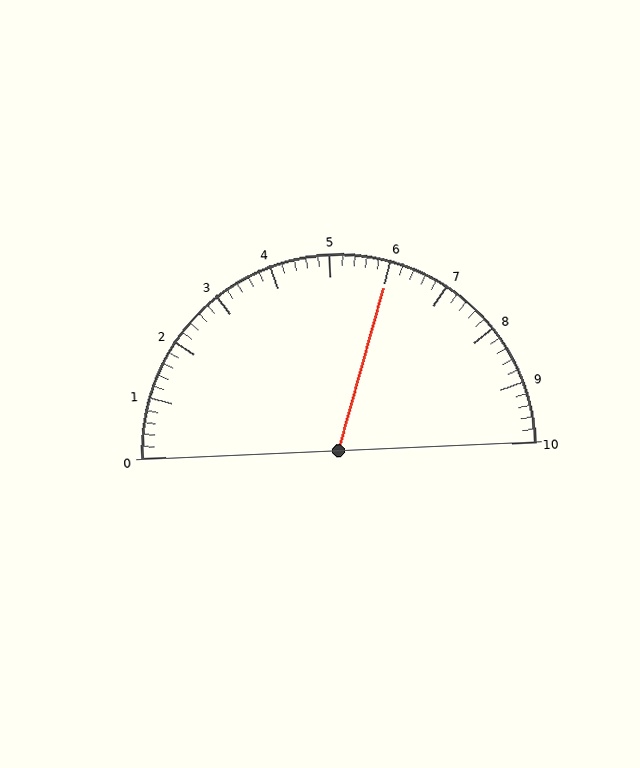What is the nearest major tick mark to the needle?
The nearest major tick mark is 6.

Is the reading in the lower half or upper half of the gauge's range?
The reading is in the upper half of the range (0 to 10).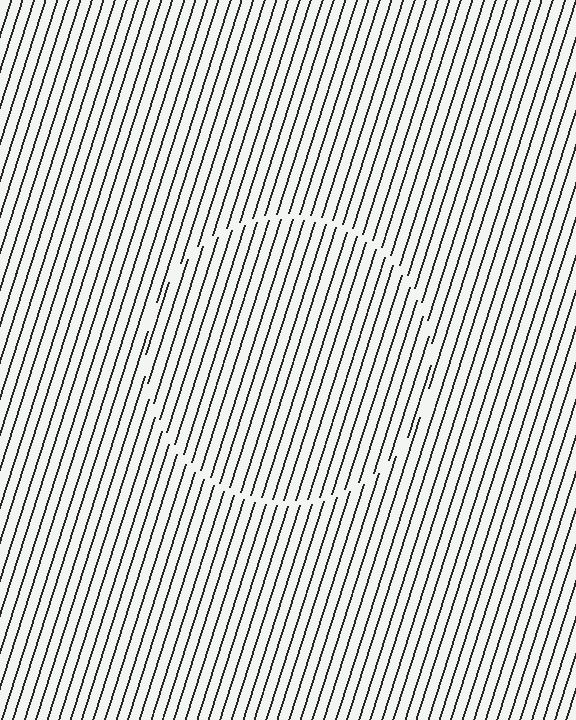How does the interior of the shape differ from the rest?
The interior of the shape contains the same grating, shifted by half a period — the contour is defined by the phase discontinuity where line-ends from the inner and outer gratings abut.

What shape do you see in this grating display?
An illusory circle. The interior of the shape contains the same grating, shifted by half a period — the contour is defined by the phase discontinuity where line-ends from the inner and outer gratings abut.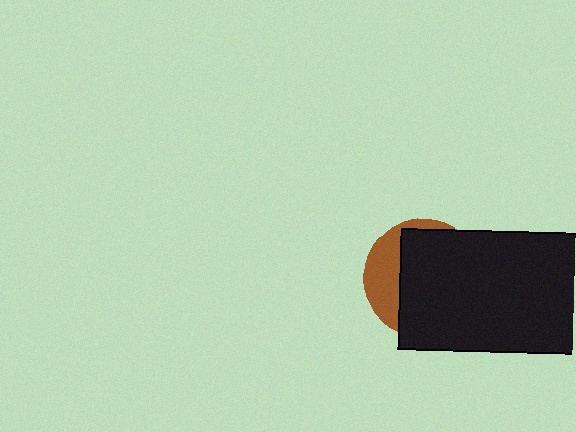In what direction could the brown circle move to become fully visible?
The brown circle could move left. That would shift it out from behind the black rectangle entirely.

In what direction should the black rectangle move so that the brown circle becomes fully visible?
The black rectangle should move right. That is the shortest direction to clear the overlap and leave the brown circle fully visible.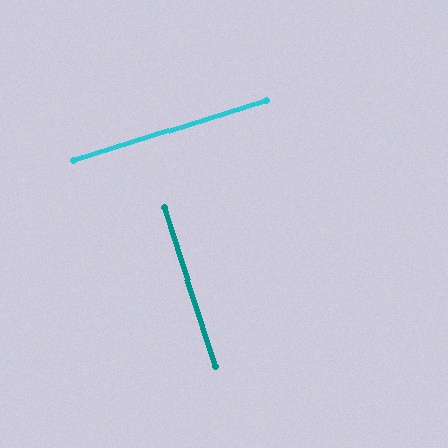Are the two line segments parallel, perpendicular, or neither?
Perpendicular — they meet at approximately 89°.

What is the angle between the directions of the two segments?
Approximately 89 degrees.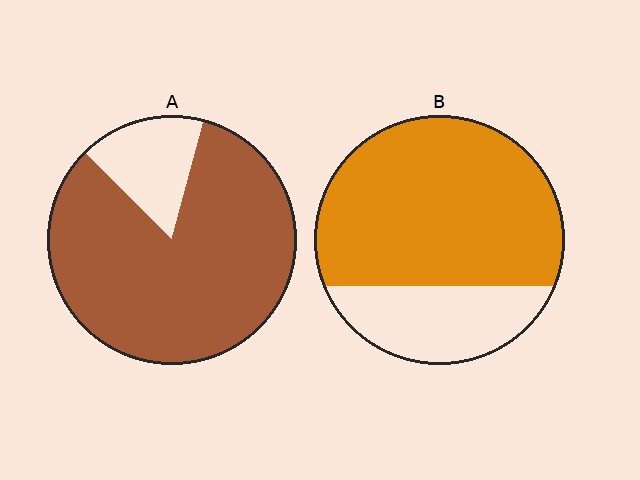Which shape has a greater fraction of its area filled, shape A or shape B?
Shape A.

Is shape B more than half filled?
Yes.